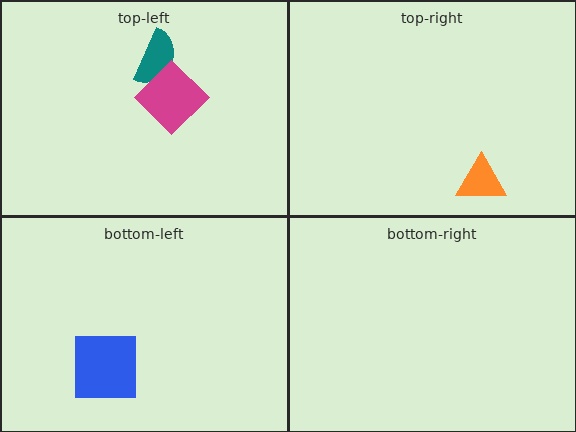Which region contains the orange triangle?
The top-right region.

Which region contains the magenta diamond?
The top-left region.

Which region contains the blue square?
The bottom-left region.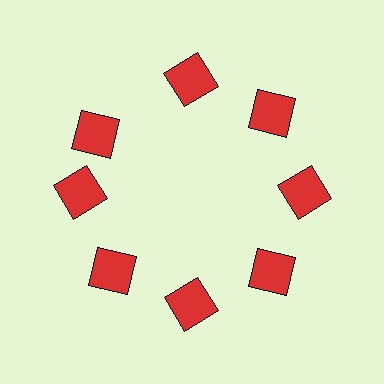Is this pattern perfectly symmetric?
No. The 8 red squares are arranged in a ring, but one element near the 10 o'clock position is rotated out of alignment along the ring, breaking the 8-fold rotational symmetry.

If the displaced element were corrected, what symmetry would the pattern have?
It would have 8-fold rotational symmetry — the pattern would map onto itself every 45 degrees.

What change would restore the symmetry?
The symmetry would be restored by rotating it back into even spacing with its neighbors so that all 8 squares sit at equal angles and equal distance from the center.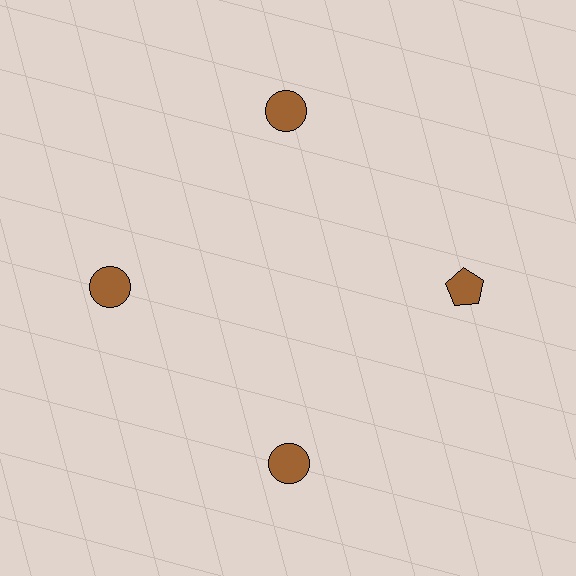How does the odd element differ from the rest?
It has a different shape: pentagon instead of circle.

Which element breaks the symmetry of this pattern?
The brown pentagon at roughly the 3 o'clock position breaks the symmetry. All other shapes are brown circles.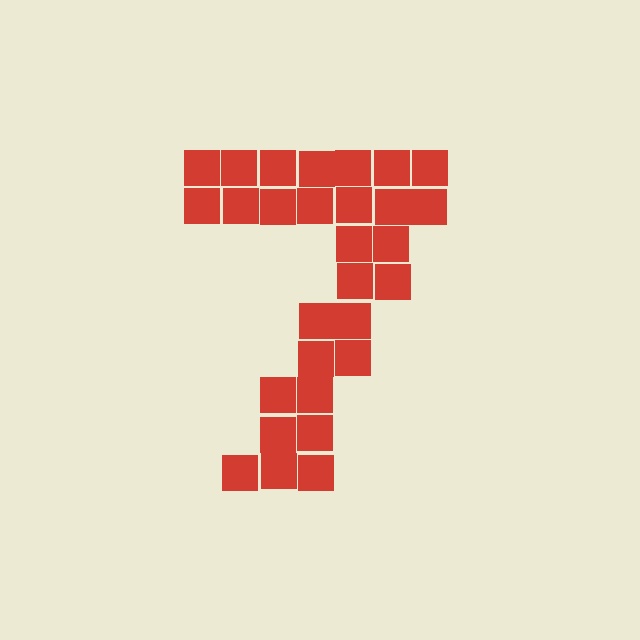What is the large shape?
The large shape is the digit 7.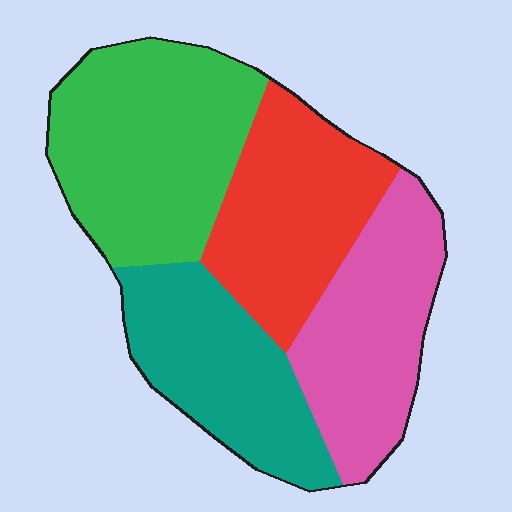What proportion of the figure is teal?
Teal takes up about one fifth (1/5) of the figure.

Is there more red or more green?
Green.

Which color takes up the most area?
Green, at roughly 30%.